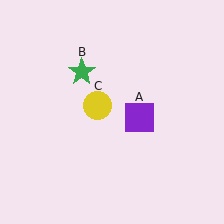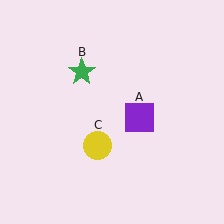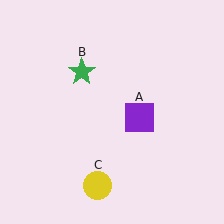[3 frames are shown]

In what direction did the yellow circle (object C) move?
The yellow circle (object C) moved down.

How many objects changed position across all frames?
1 object changed position: yellow circle (object C).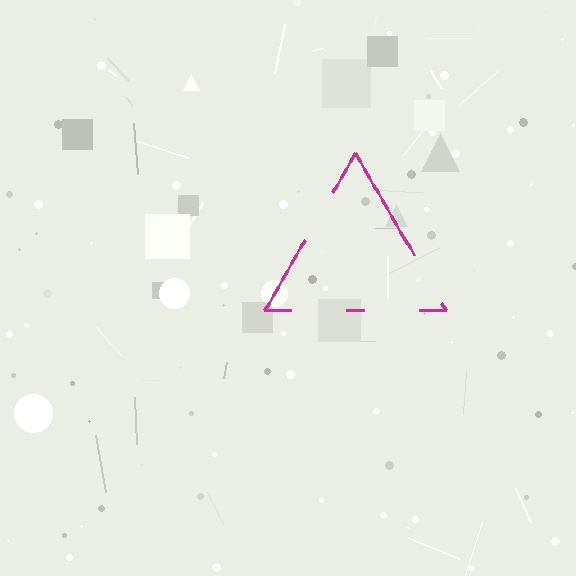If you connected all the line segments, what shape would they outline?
They would outline a triangle.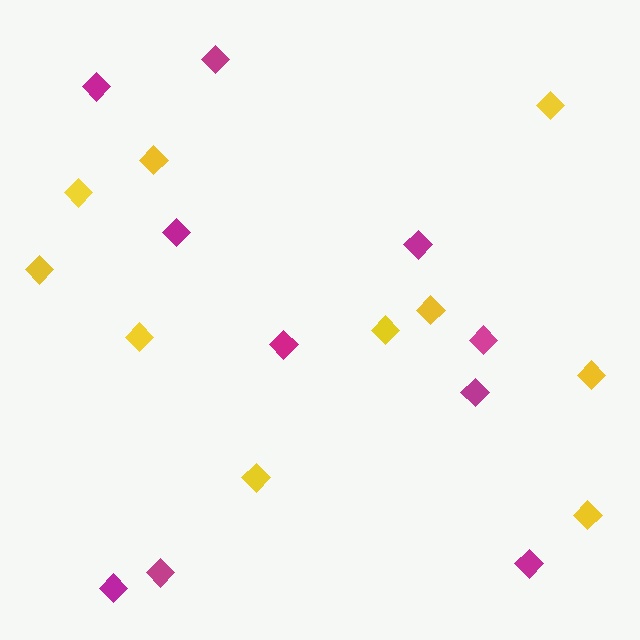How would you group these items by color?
There are 2 groups: one group of magenta diamonds (10) and one group of yellow diamonds (10).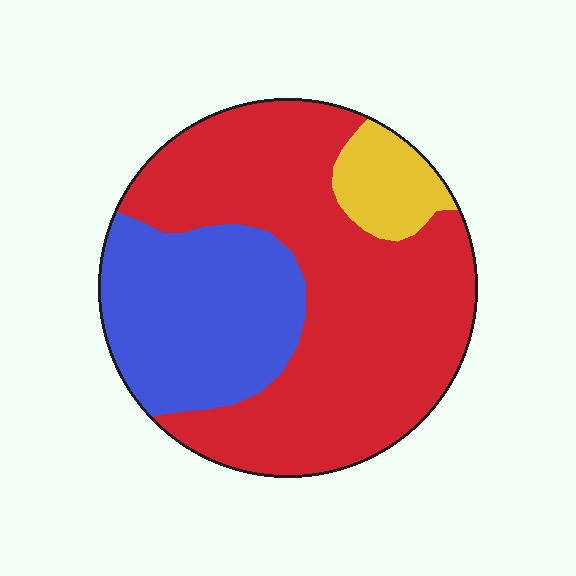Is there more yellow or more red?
Red.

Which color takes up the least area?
Yellow, at roughly 10%.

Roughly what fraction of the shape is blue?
Blue takes up between a quarter and a half of the shape.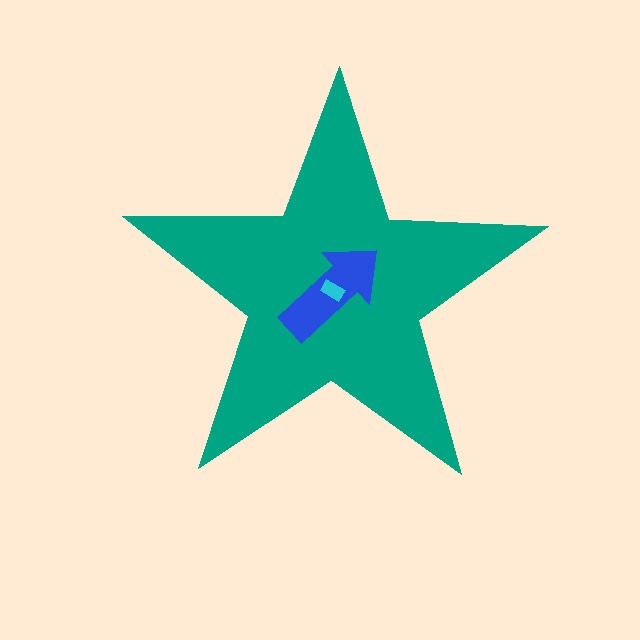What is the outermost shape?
The teal star.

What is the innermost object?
The cyan rectangle.